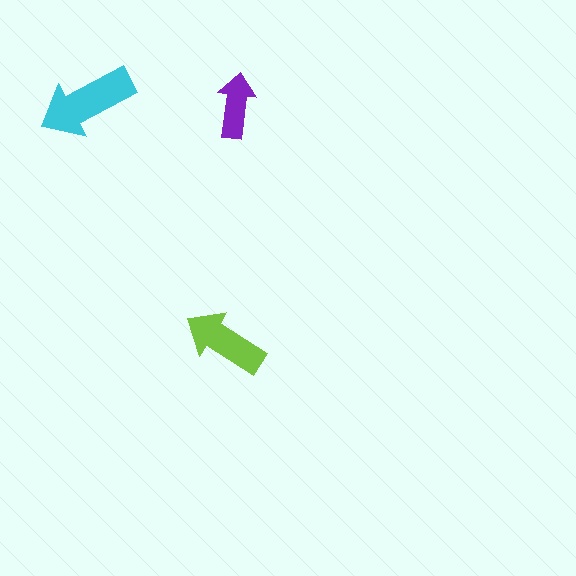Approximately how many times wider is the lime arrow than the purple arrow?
About 1.5 times wider.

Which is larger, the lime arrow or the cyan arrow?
The cyan one.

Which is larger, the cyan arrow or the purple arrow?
The cyan one.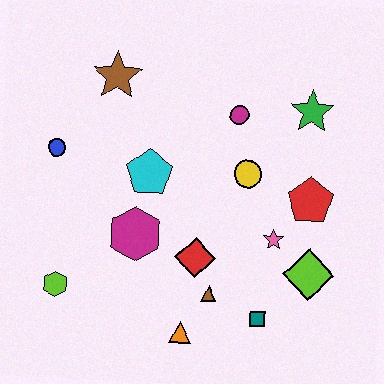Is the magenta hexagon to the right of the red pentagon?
No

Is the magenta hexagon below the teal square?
No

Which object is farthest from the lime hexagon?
The green star is farthest from the lime hexagon.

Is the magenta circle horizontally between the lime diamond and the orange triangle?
Yes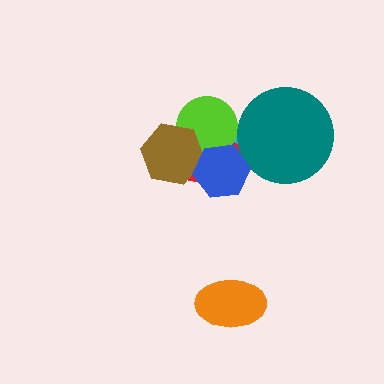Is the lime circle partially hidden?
Yes, it is partially covered by another shape.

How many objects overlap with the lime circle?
4 objects overlap with the lime circle.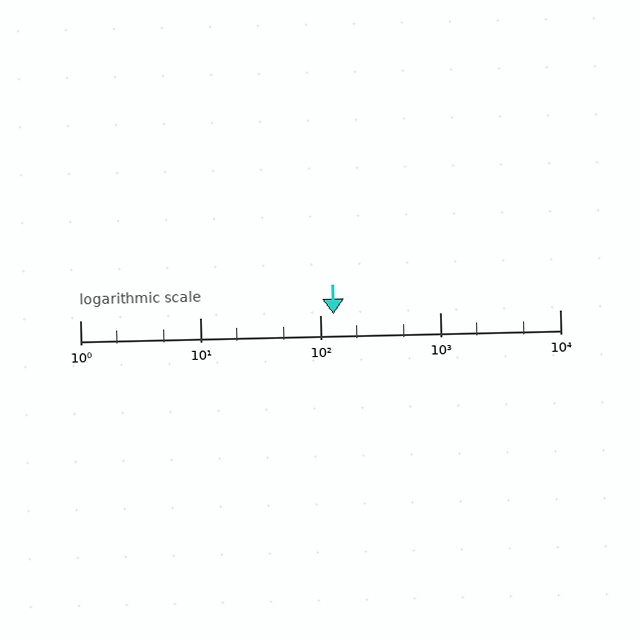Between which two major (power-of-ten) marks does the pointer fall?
The pointer is between 100 and 1000.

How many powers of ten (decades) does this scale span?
The scale spans 4 decades, from 1 to 10000.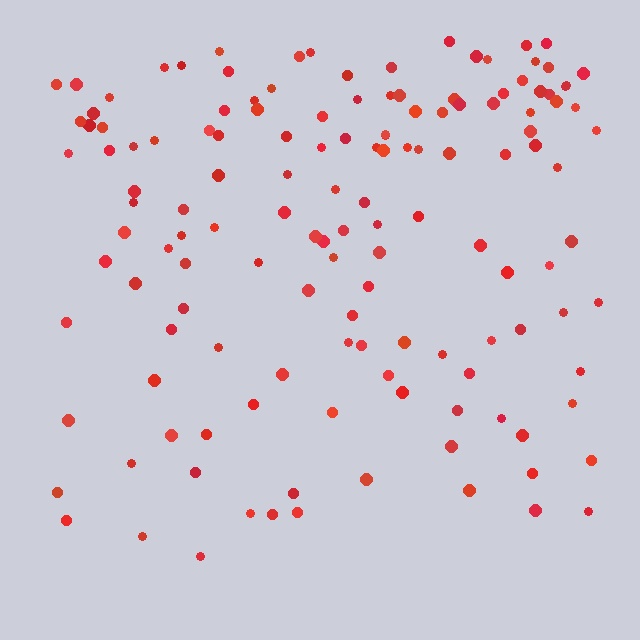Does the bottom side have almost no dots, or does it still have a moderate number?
Still a moderate number, just noticeably fewer than the top.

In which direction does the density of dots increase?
From bottom to top, with the top side densest.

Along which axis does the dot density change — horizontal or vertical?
Vertical.